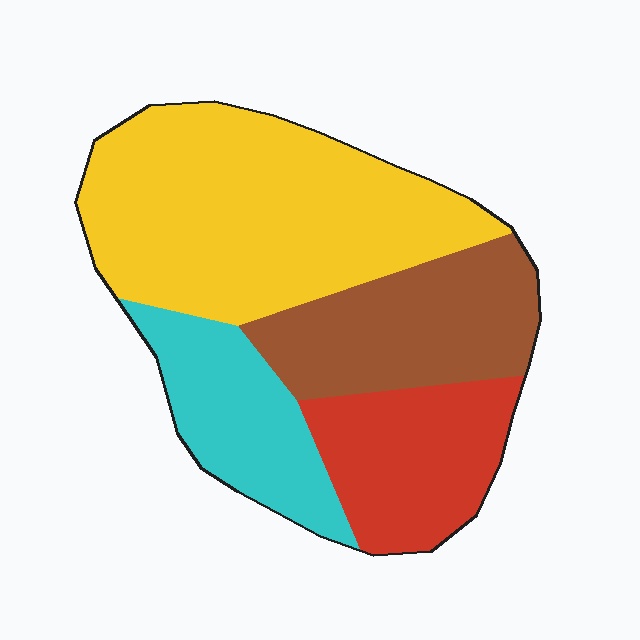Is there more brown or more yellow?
Yellow.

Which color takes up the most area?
Yellow, at roughly 45%.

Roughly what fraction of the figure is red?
Red takes up about one fifth (1/5) of the figure.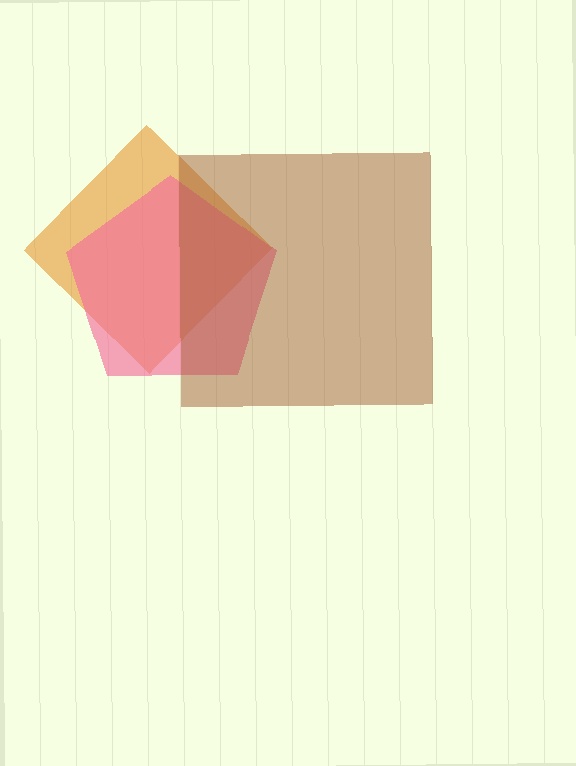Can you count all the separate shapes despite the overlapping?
Yes, there are 3 separate shapes.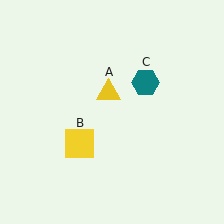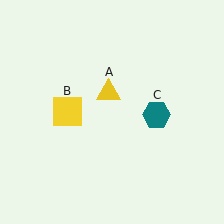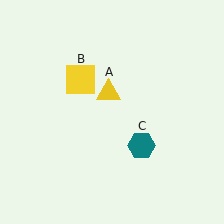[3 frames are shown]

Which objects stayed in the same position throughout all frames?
Yellow triangle (object A) remained stationary.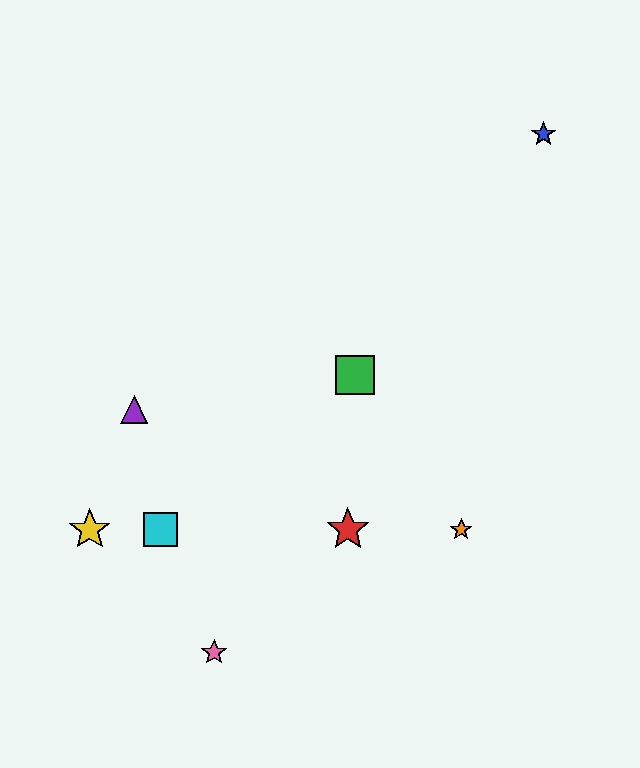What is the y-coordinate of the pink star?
The pink star is at y≈652.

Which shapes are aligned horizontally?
The red star, the yellow star, the orange star, the cyan square are aligned horizontally.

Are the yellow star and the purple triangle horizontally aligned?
No, the yellow star is at y≈530 and the purple triangle is at y≈409.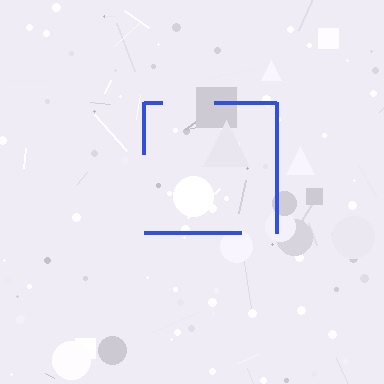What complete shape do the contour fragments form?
The contour fragments form a square.